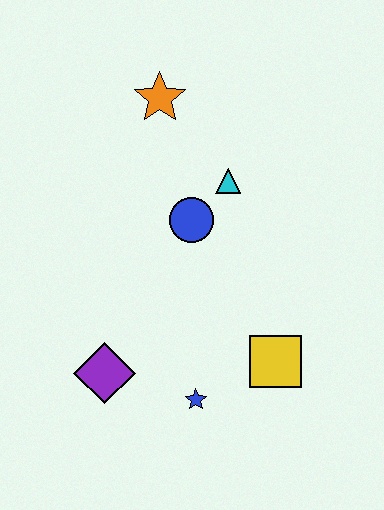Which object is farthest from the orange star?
The blue star is farthest from the orange star.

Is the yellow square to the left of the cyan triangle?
No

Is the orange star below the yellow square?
No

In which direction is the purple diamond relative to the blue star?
The purple diamond is to the left of the blue star.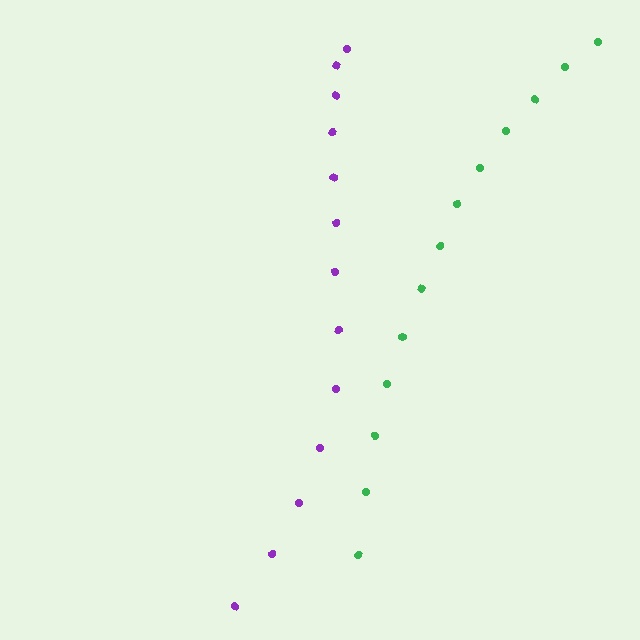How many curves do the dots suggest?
There are 2 distinct paths.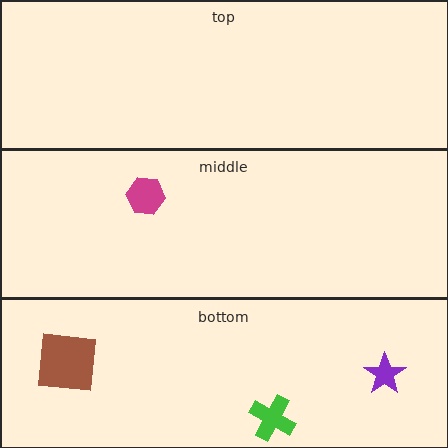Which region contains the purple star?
The bottom region.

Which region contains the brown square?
The bottom region.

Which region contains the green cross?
The bottom region.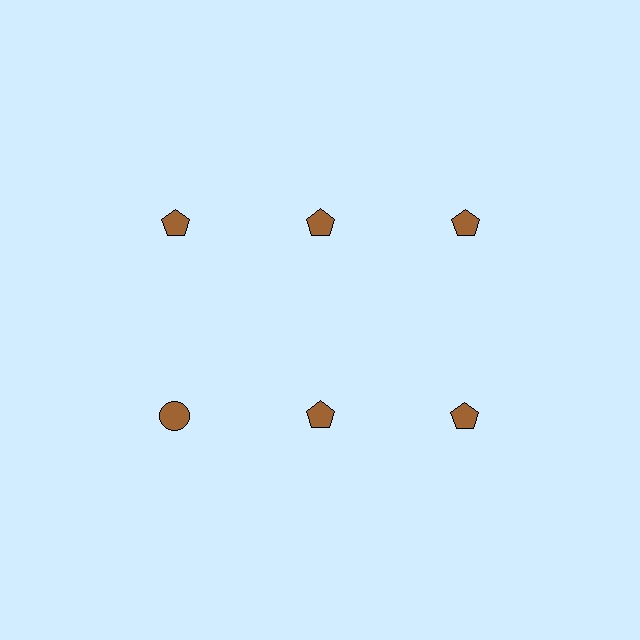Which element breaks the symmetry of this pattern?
The brown circle in the second row, leftmost column breaks the symmetry. All other shapes are brown pentagons.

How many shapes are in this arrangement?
There are 6 shapes arranged in a grid pattern.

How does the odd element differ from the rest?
It has a different shape: circle instead of pentagon.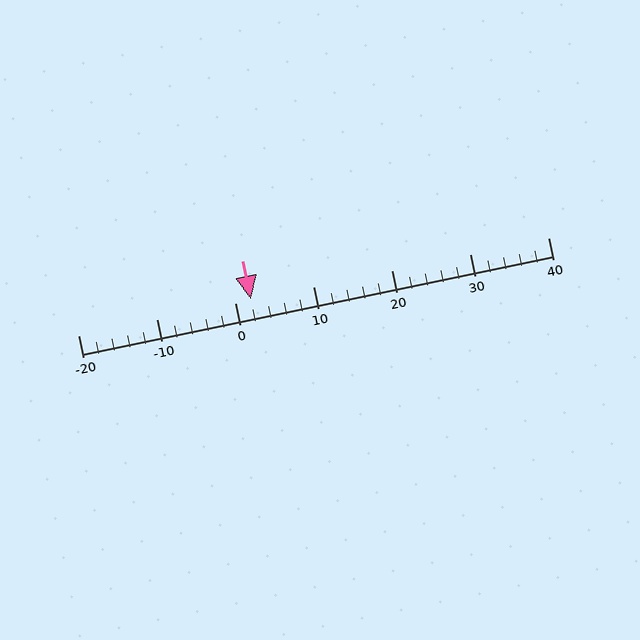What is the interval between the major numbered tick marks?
The major tick marks are spaced 10 units apart.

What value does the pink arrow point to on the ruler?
The pink arrow points to approximately 2.